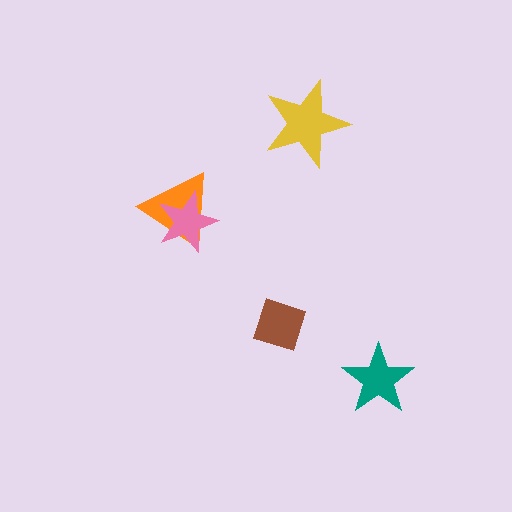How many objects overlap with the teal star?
0 objects overlap with the teal star.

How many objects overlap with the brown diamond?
0 objects overlap with the brown diamond.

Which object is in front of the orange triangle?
The pink star is in front of the orange triangle.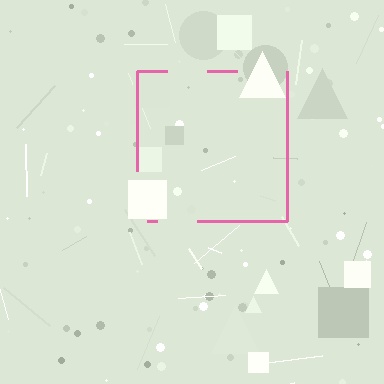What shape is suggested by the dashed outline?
The dashed outline suggests a square.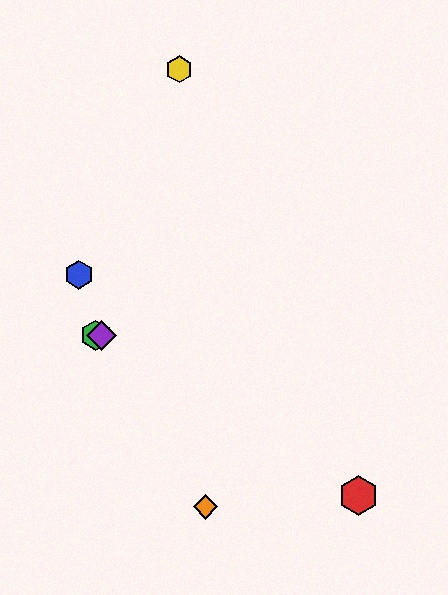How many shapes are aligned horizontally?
2 shapes (the green hexagon, the purple diamond) are aligned horizontally.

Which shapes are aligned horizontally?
The green hexagon, the purple diamond are aligned horizontally.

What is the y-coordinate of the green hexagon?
The green hexagon is at y≈335.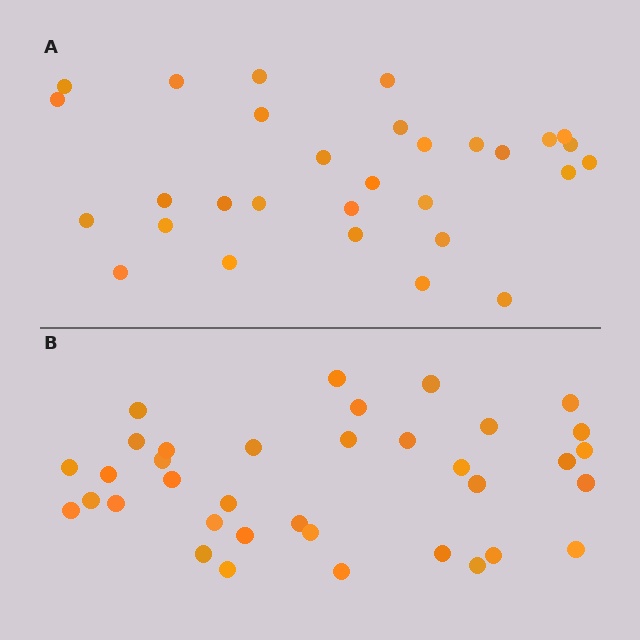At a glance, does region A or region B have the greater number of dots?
Region B (the bottom region) has more dots.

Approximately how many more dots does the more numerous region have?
Region B has about 6 more dots than region A.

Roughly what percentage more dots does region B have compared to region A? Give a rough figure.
About 20% more.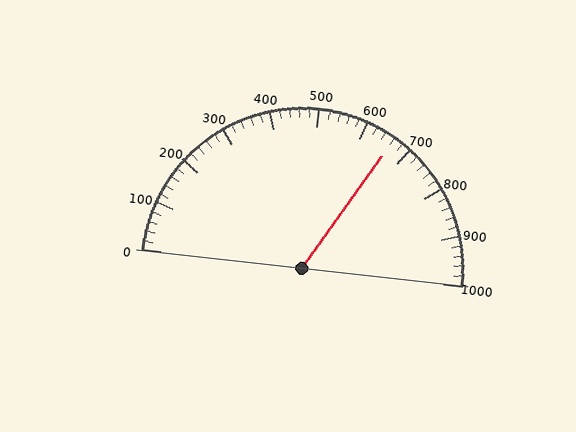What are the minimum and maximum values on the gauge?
The gauge ranges from 0 to 1000.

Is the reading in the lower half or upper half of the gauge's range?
The reading is in the upper half of the range (0 to 1000).